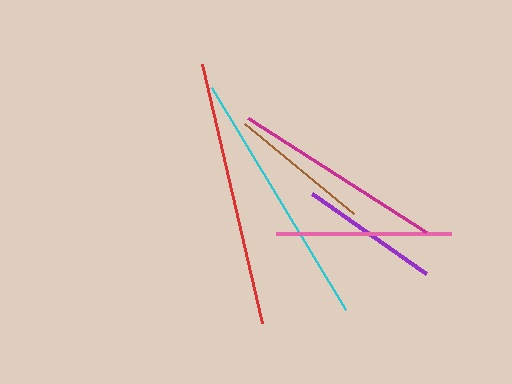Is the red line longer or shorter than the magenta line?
The red line is longer than the magenta line.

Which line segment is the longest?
The red line is the longest at approximately 266 pixels.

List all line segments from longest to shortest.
From longest to shortest: red, cyan, magenta, pink, brown, purple.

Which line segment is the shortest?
The purple line is the shortest at approximately 139 pixels.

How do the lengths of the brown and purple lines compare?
The brown and purple lines are approximately the same length.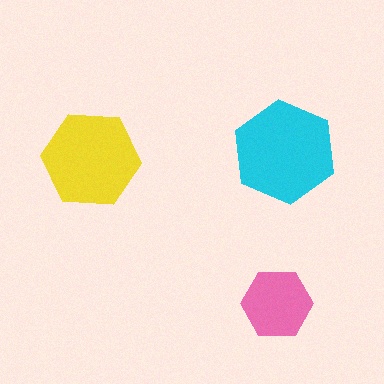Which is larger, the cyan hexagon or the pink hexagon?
The cyan one.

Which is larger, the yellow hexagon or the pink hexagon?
The yellow one.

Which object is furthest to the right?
The cyan hexagon is rightmost.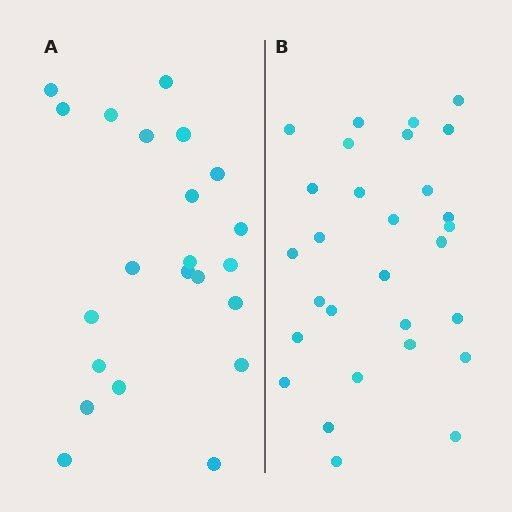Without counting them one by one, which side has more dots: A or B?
Region B (the right region) has more dots.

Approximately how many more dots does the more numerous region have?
Region B has roughly 8 or so more dots than region A.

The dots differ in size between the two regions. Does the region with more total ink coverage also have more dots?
No. Region A has more total ink coverage because its dots are larger, but region B actually contains more individual dots. Total area can be misleading — the number of items is what matters here.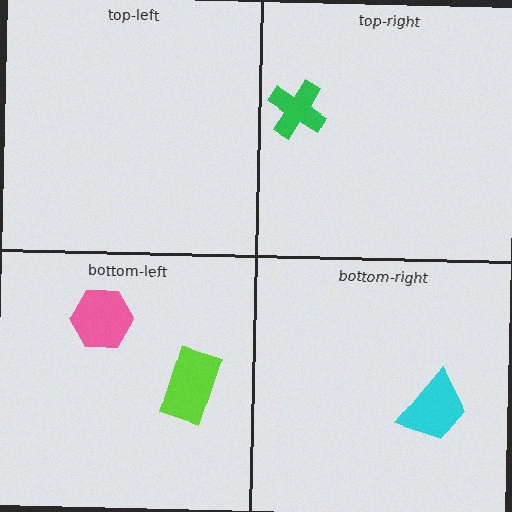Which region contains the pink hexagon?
The bottom-left region.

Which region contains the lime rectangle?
The bottom-left region.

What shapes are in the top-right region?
The green cross.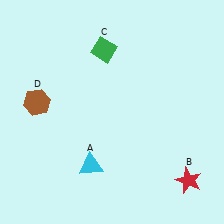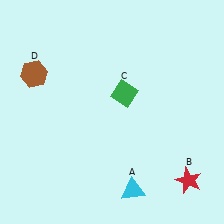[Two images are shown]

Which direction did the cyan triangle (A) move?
The cyan triangle (A) moved right.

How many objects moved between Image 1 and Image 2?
3 objects moved between the two images.